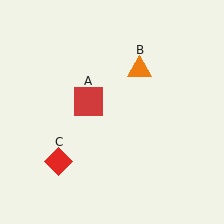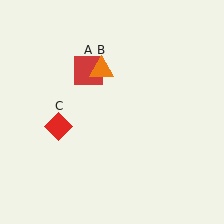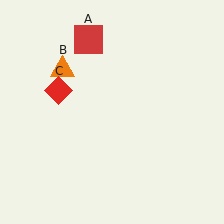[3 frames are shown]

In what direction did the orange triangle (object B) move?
The orange triangle (object B) moved left.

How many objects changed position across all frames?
3 objects changed position: red square (object A), orange triangle (object B), red diamond (object C).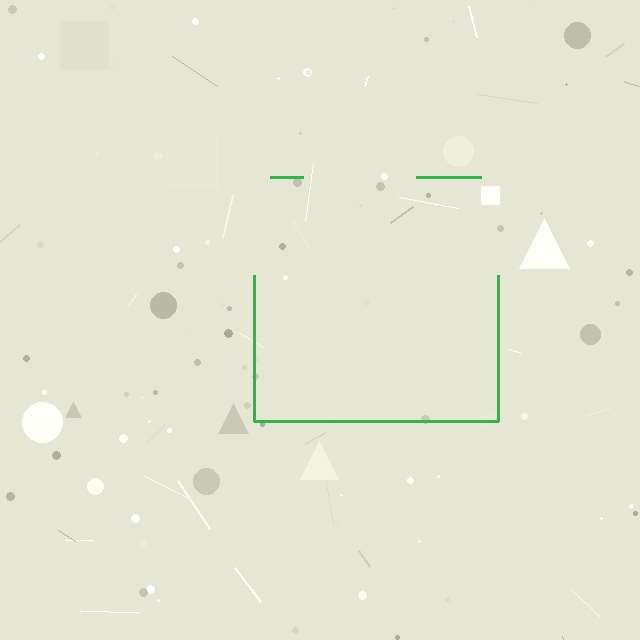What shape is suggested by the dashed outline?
The dashed outline suggests a square.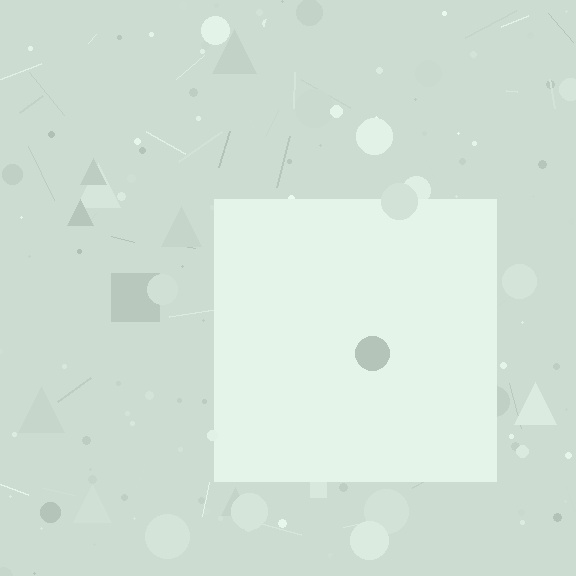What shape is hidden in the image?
A square is hidden in the image.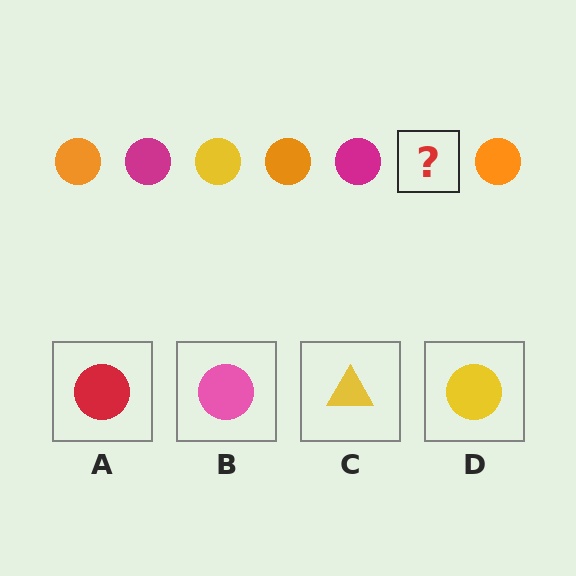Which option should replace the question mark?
Option D.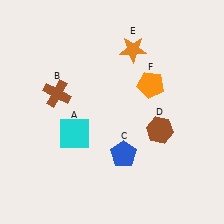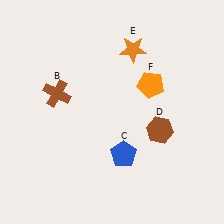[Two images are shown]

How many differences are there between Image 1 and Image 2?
There is 1 difference between the two images.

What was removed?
The cyan square (A) was removed in Image 2.